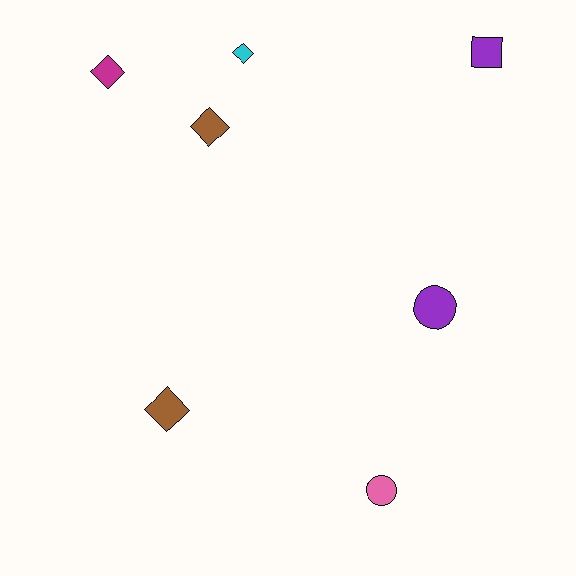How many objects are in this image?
There are 7 objects.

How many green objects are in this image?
There are no green objects.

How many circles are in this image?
There are 2 circles.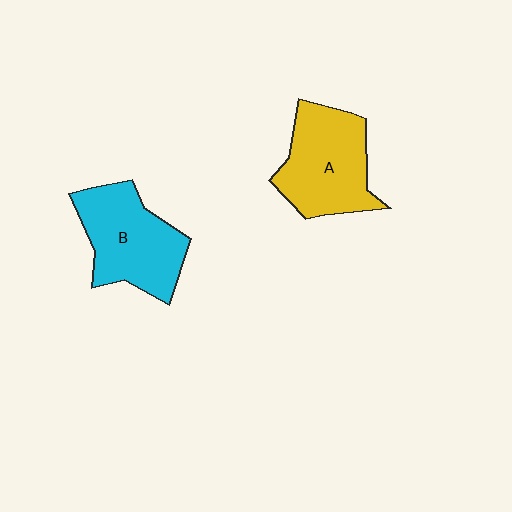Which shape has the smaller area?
Shape A (yellow).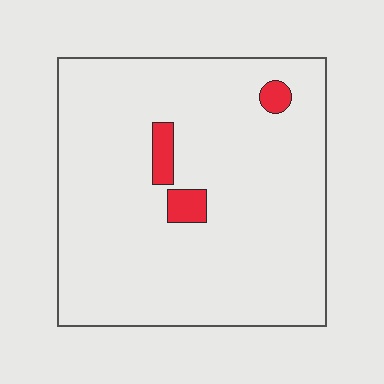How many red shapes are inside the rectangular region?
3.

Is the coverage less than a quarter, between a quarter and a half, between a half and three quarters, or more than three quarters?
Less than a quarter.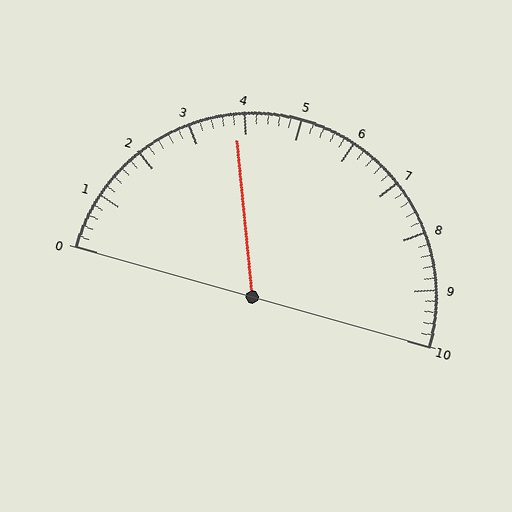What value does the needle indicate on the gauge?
The needle indicates approximately 3.8.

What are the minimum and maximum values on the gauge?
The gauge ranges from 0 to 10.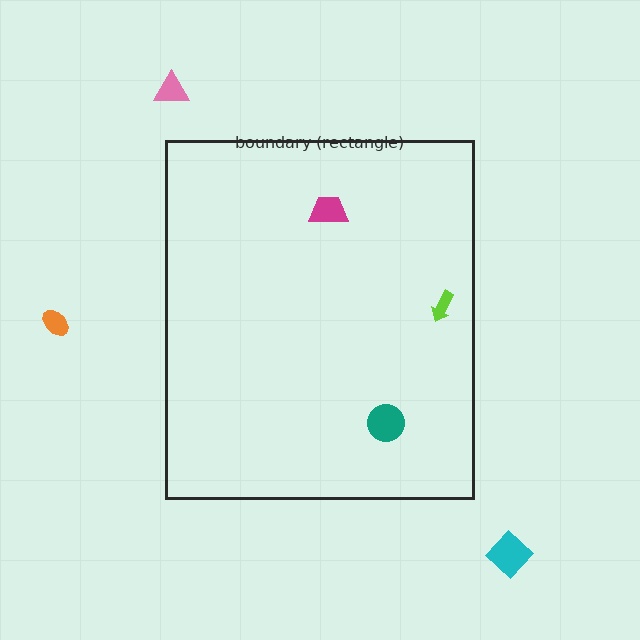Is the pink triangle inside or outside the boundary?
Outside.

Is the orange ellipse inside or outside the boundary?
Outside.